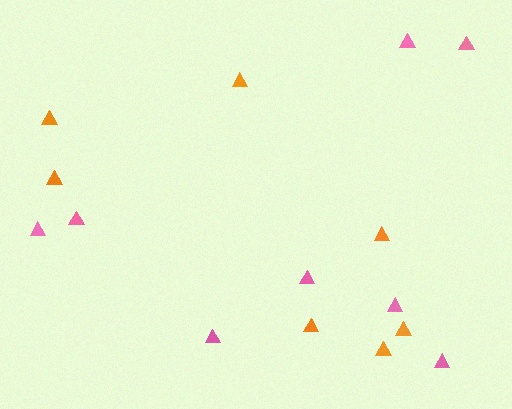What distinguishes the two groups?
There are 2 groups: one group of pink triangles (8) and one group of orange triangles (7).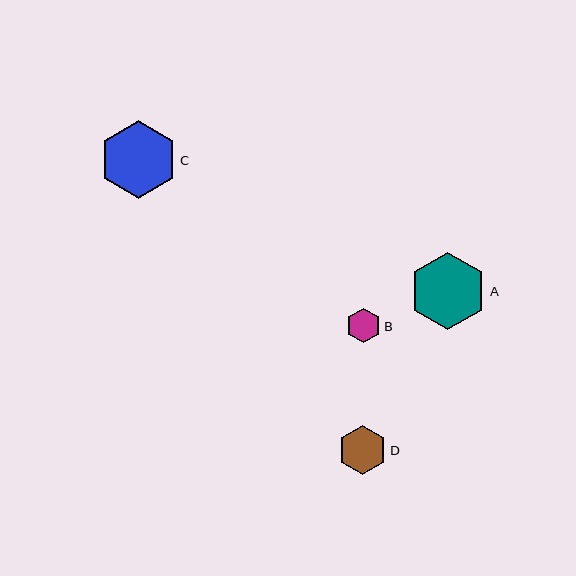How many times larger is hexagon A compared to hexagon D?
Hexagon A is approximately 1.6 times the size of hexagon D.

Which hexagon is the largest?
Hexagon A is the largest with a size of approximately 78 pixels.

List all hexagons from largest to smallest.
From largest to smallest: A, C, D, B.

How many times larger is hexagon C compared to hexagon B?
Hexagon C is approximately 2.2 times the size of hexagon B.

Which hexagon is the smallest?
Hexagon B is the smallest with a size of approximately 35 pixels.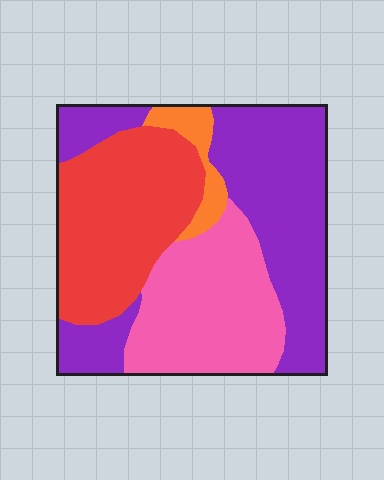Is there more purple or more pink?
Purple.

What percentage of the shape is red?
Red covers 29% of the shape.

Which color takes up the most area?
Purple, at roughly 40%.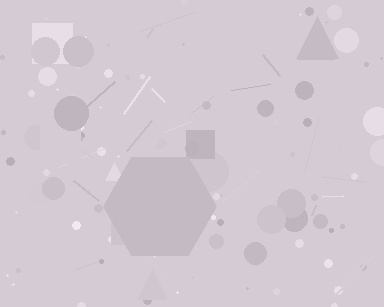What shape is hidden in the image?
A hexagon is hidden in the image.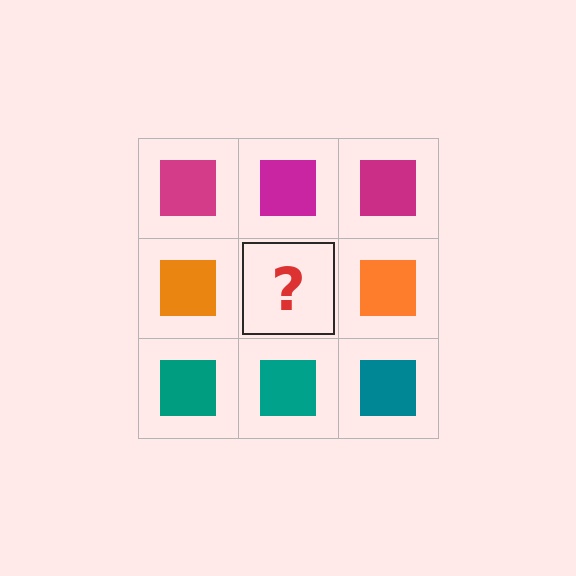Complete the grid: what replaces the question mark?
The question mark should be replaced with an orange square.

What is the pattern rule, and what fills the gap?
The rule is that each row has a consistent color. The gap should be filled with an orange square.